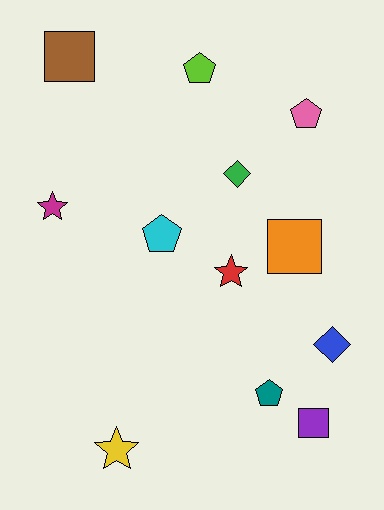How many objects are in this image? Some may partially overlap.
There are 12 objects.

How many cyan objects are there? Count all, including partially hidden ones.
There is 1 cyan object.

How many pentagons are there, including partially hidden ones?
There are 4 pentagons.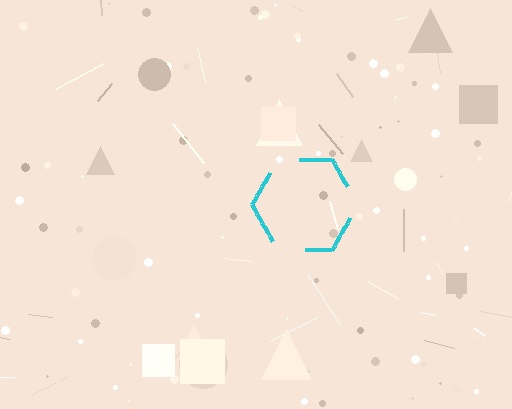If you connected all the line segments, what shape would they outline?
They would outline a hexagon.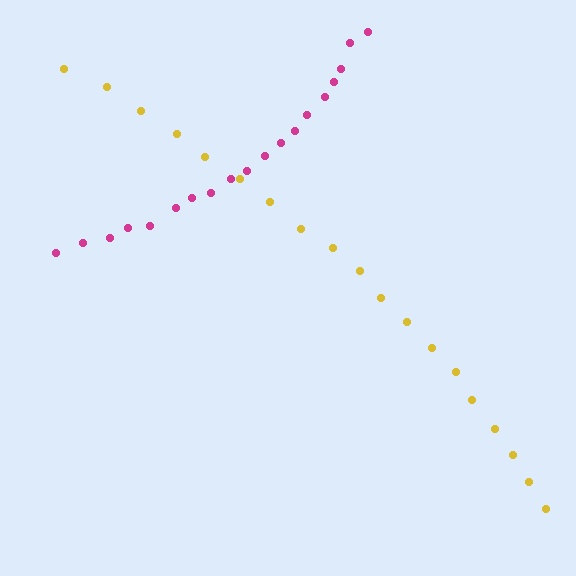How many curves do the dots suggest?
There are 2 distinct paths.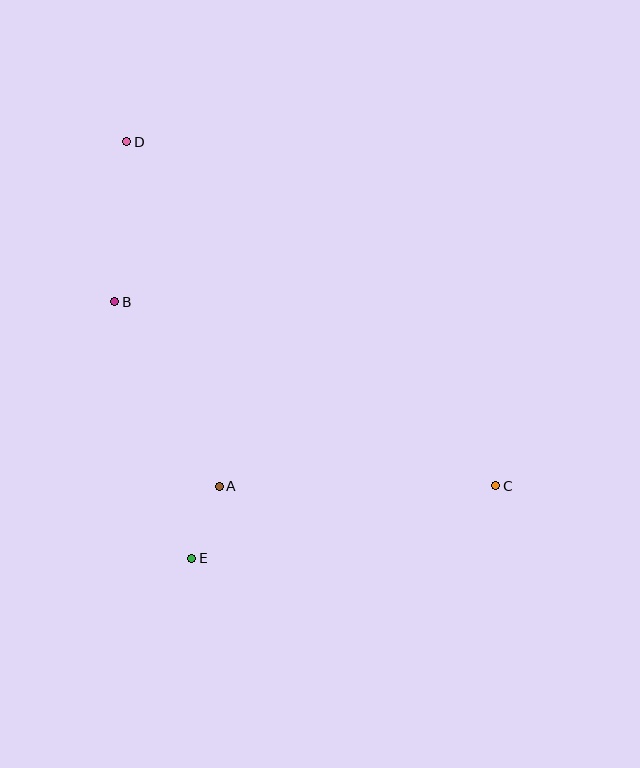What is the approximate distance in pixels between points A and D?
The distance between A and D is approximately 357 pixels.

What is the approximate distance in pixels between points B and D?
The distance between B and D is approximately 160 pixels.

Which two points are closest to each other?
Points A and E are closest to each other.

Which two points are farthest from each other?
Points C and D are farthest from each other.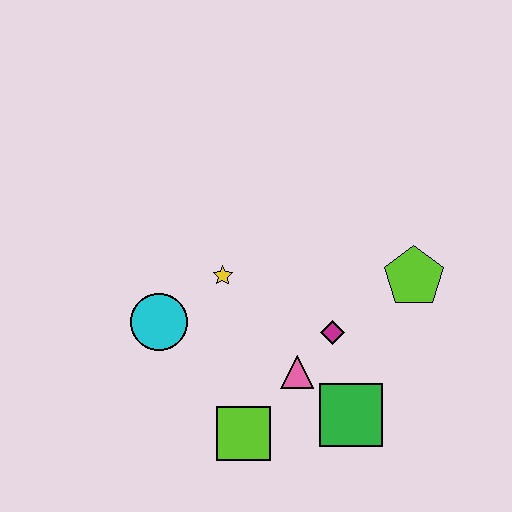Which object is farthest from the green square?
The cyan circle is farthest from the green square.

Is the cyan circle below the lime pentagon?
Yes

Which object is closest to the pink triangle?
The magenta diamond is closest to the pink triangle.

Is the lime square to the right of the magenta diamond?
No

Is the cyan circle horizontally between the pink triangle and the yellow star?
No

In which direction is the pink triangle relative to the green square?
The pink triangle is to the left of the green square.